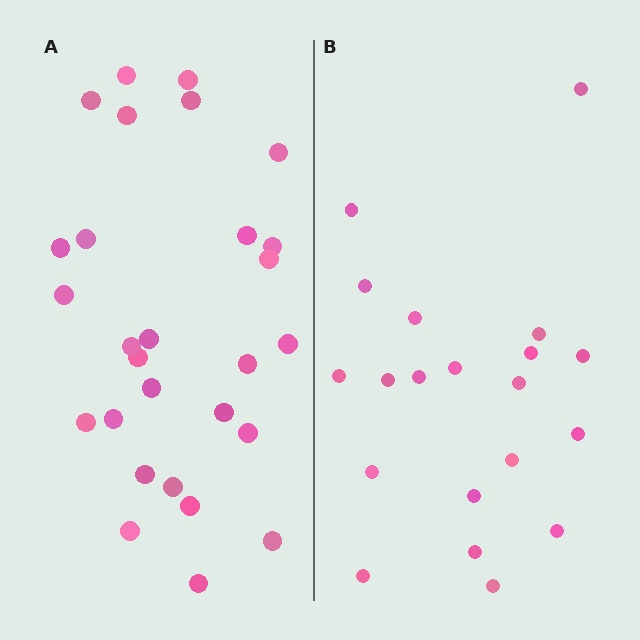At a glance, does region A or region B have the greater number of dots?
Region A (the left region) has more dots.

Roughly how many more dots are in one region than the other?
Region A has roughly 8 or so more dots than region B.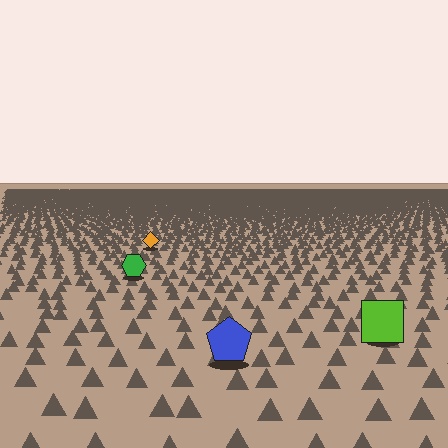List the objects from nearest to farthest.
From nearest to farthest: the blue pentagon, the lime square, the green hexagon, the orange diamond.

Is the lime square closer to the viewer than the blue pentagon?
No. The blue pentagon is closer — you can tell from the texture gradient: the ground texture is coarser near it.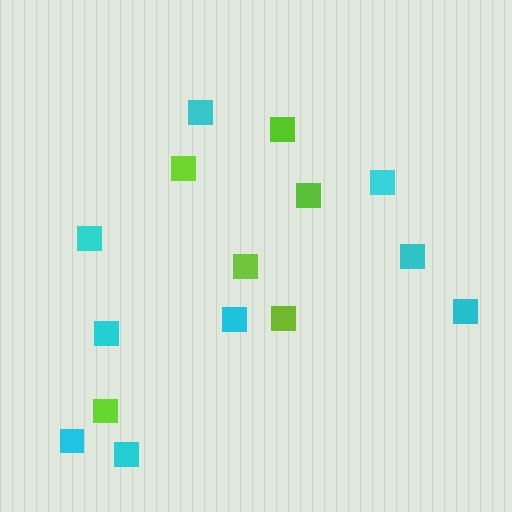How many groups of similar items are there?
There are 2 groups: one group of lime squares (6) and one group of cyan squares (9).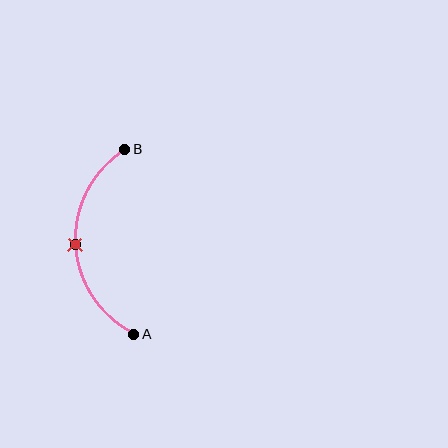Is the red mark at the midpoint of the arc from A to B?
Yes. The red mark lies on the arc at equal arc-length from both A and B — it is the arc midpoint.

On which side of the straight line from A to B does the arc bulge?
The arc bulges to the left of the straight line connecting A and B.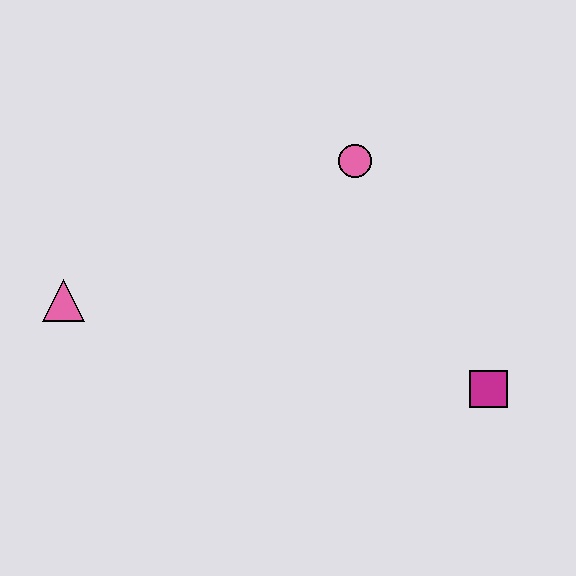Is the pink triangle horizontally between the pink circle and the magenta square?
No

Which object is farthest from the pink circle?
The pink triangle is farthest from the pink circle.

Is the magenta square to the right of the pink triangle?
Yes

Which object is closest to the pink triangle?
The pink circle is closest to the pink triangle.